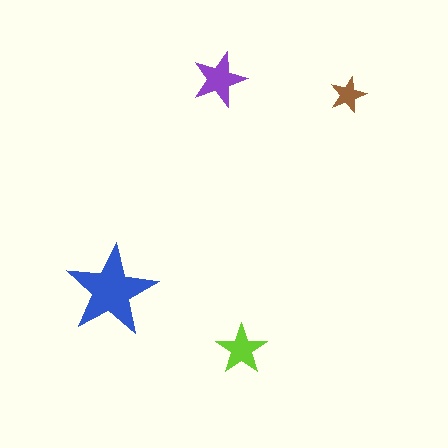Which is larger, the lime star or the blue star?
The blue one.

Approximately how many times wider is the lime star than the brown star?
About 1.5 times wider.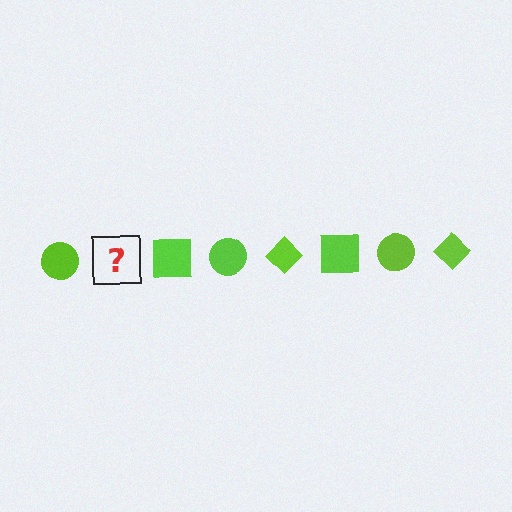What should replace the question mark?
The question mark should be replaced with a lime diamond.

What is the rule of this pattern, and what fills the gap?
The rule is that the pattern cycles through circle, diamond, square shapes in lime. The gap should be filled with a lime diamond.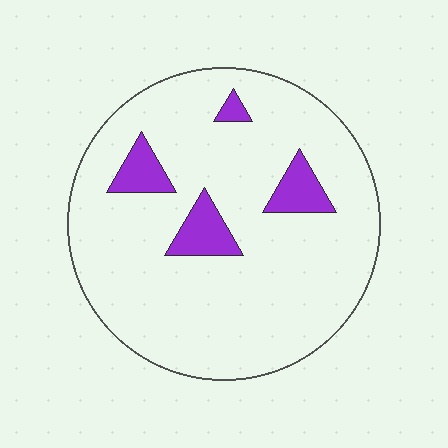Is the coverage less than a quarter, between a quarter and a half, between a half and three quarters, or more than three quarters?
Less than a quarter.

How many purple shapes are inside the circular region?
4.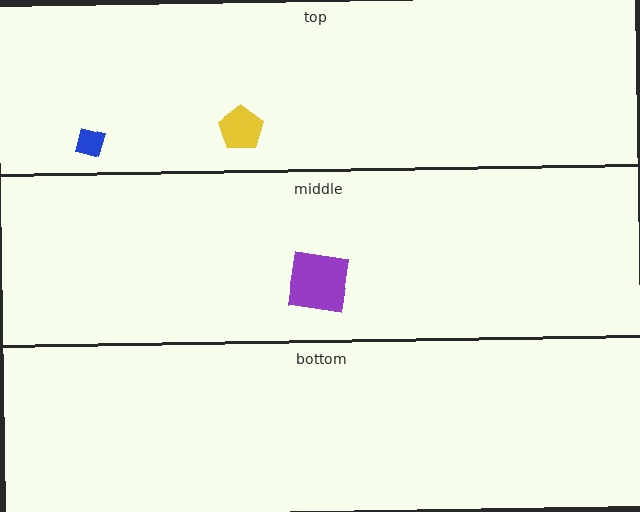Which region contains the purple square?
The middle region.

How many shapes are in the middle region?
1.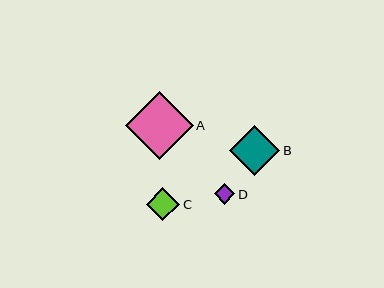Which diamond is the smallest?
Diamond D is the smallest with a size of approximately 20 pixels.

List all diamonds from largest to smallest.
From largest to smallest: A, B, C, D.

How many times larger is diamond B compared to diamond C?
Diamond B is approximately 1.5 times the size of diamond C.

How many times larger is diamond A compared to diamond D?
Diamond A is approximately 3.3 times the size of diamond D.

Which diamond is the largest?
Diamond A is the largest with a size of approximately 68 pixels.